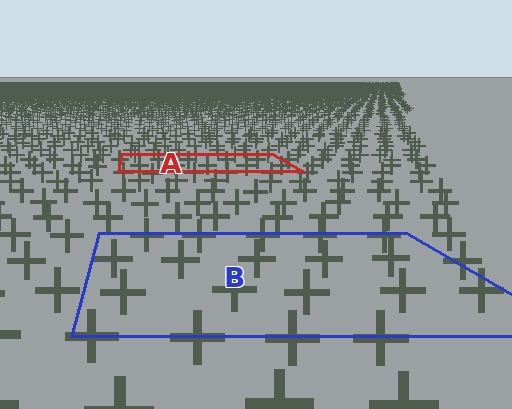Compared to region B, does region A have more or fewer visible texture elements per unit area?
Region A has more texture elements per unit area — they are packed more densely because it is farther away.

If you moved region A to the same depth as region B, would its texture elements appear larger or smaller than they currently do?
They would appear larger. At a closer depth, the same texture elements are projected at a bigger on-screen size.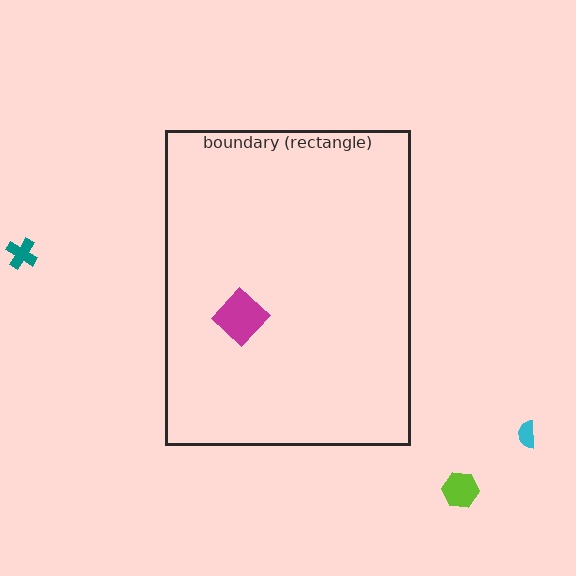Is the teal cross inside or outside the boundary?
Outside.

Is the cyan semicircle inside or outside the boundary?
Outside.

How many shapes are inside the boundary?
1 inside, 3 outside.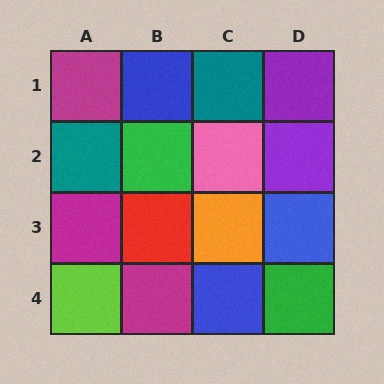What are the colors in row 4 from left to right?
Lime, magenta, blue, green.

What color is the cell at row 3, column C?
Orange.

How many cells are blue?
3 cells are blue.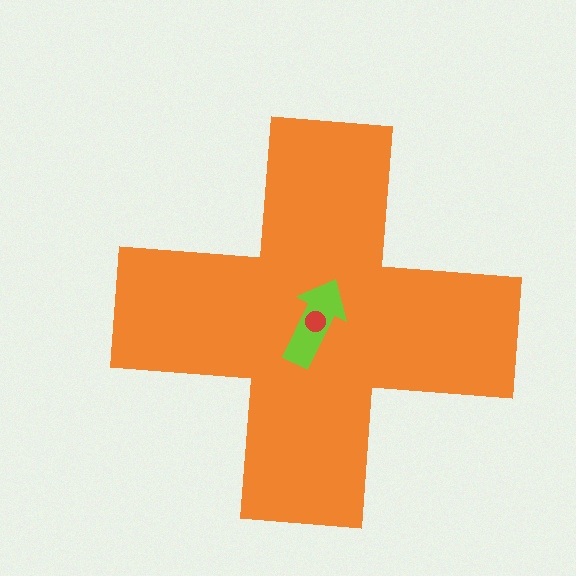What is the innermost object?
The red circle.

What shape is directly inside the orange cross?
The lime arrow.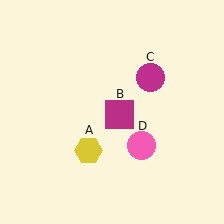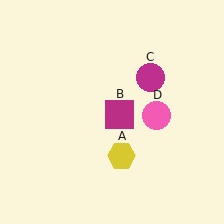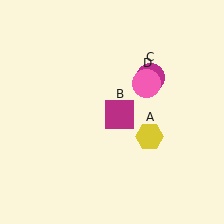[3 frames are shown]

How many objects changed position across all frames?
2 objects changed position: yellow hexagon (object A), pink circle (object D).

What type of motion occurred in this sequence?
The yellow hexagon (object A), pink circle (object D) rotated counterclockwise around the center of the scene.